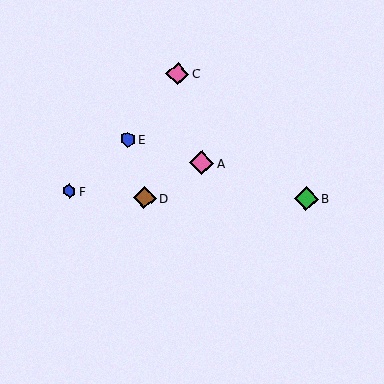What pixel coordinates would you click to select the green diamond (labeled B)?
Click at (306, 199) to select the green diamond B.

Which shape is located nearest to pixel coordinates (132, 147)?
The blue hexagon (labeled E) at (128, 139) is nearest to that location.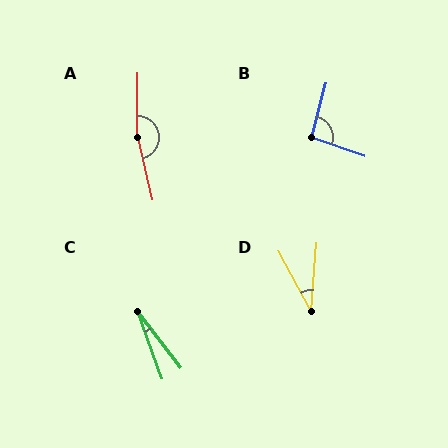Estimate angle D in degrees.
Approximately 33 degrees.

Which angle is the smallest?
C, at approximately 18 degrees.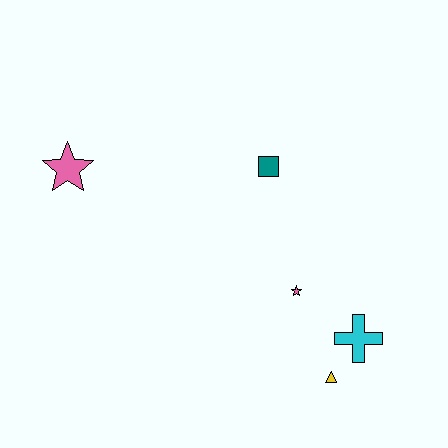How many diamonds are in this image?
There are no diamonds.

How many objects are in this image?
There are 5 objects.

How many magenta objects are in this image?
There are no magenta objects.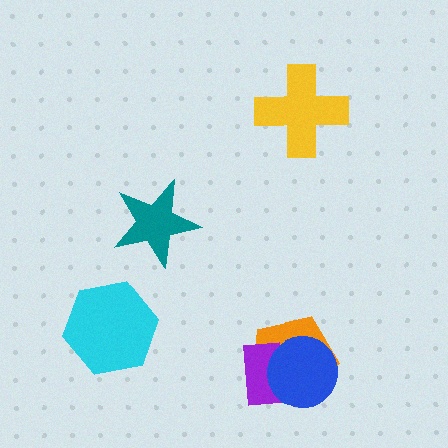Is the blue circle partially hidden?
No, no other shape covers it.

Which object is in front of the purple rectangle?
The blue circle is in front of the purple rectangle.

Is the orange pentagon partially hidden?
Yes, it is partially covered by another shape.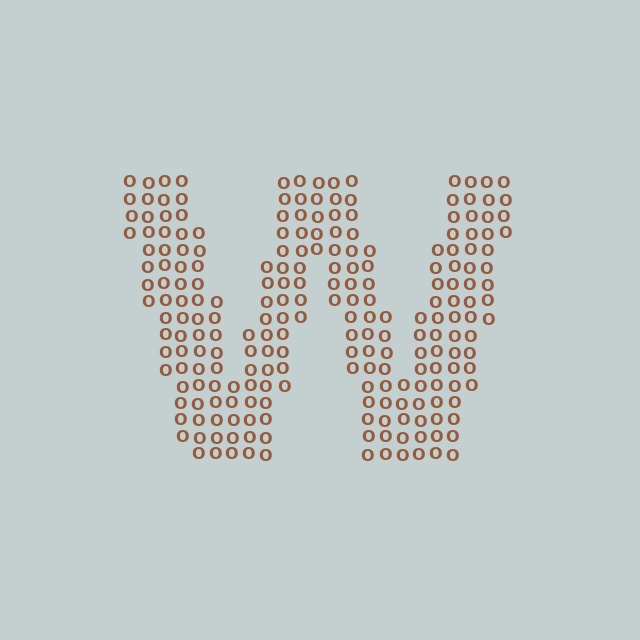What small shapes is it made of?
It is made of small letter O's.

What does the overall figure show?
The overall figure shows the letter W.